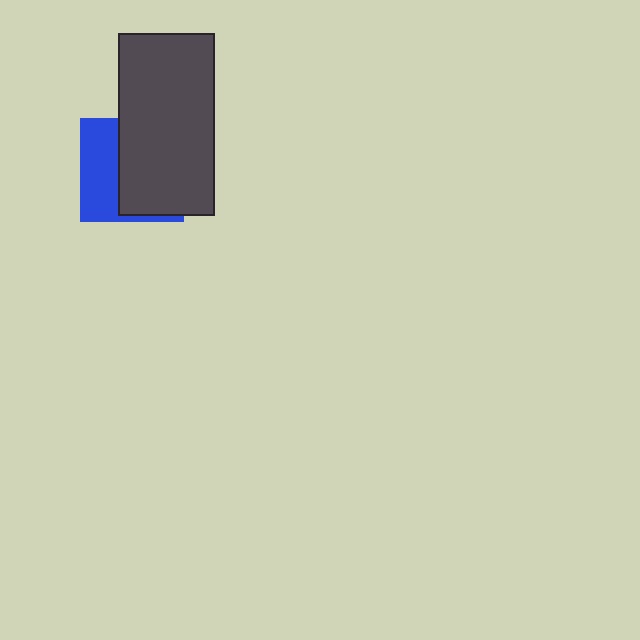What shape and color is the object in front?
The object in front is a dark gray rectangle.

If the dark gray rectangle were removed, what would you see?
You would see the complete blue square.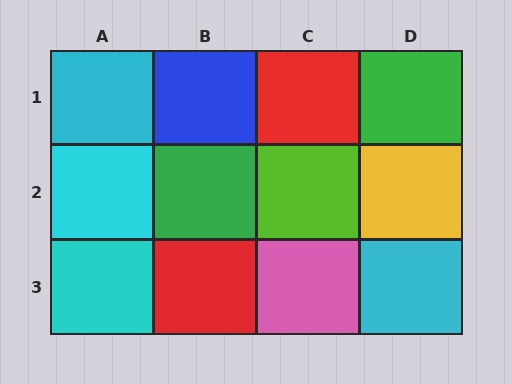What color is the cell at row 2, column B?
Green.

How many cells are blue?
1 cell is blue.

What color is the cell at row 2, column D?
Yellow.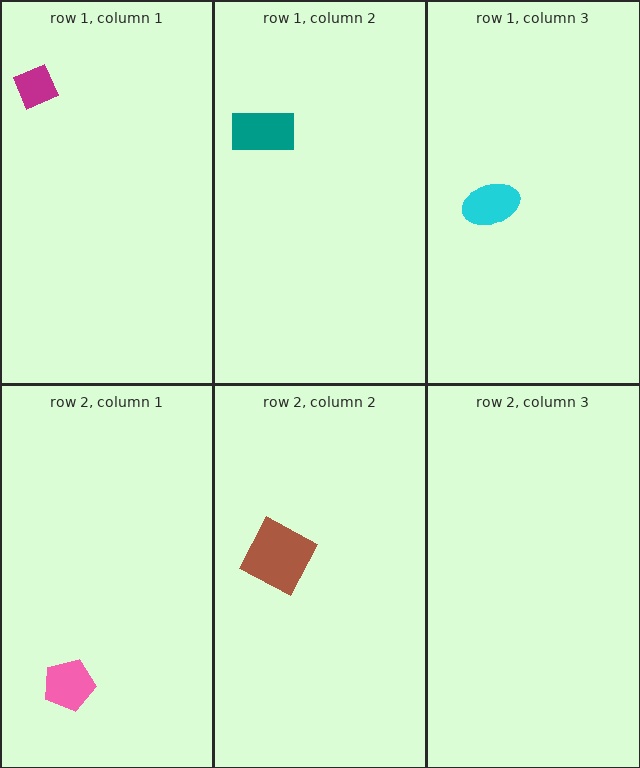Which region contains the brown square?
The row 2, column 2 region.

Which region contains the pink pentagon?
The row 2, column 1 region.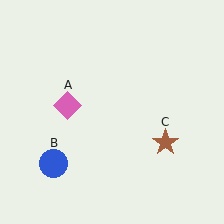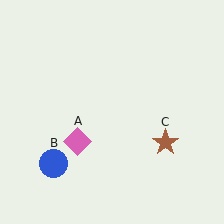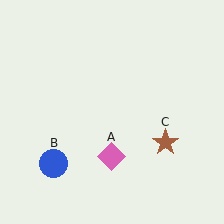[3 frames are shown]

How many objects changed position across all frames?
1 object changed position: pink diamond (object A).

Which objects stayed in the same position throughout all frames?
Blue circle (object B) and brown star (object C) remained stationary.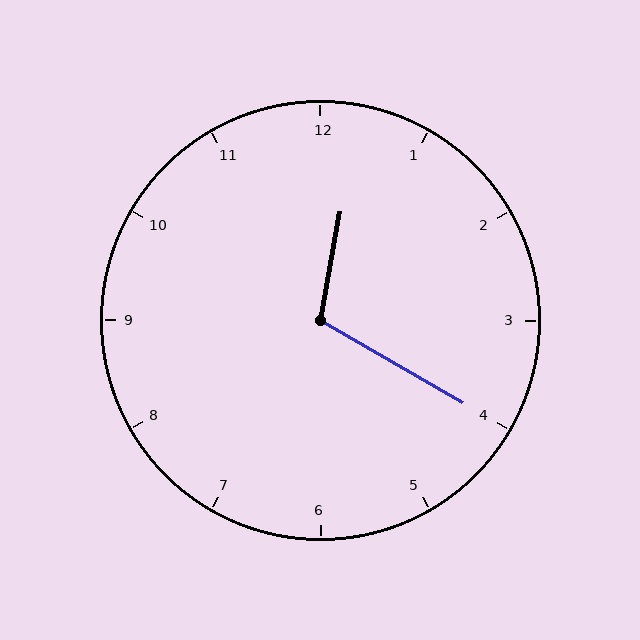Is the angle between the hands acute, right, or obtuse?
It is obtuse.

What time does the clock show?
12:20.